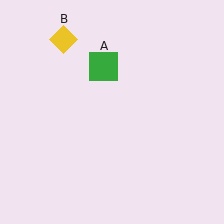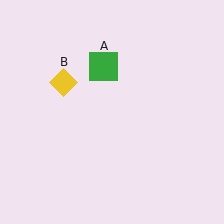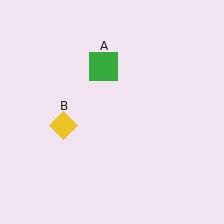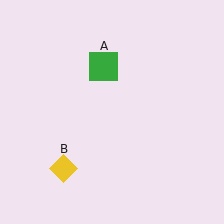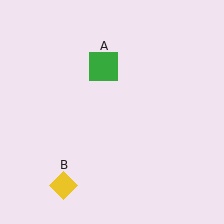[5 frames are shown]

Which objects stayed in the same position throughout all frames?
Green square (object A) remained stationary.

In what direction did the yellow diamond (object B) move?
The yellow diamond (object B) moved down.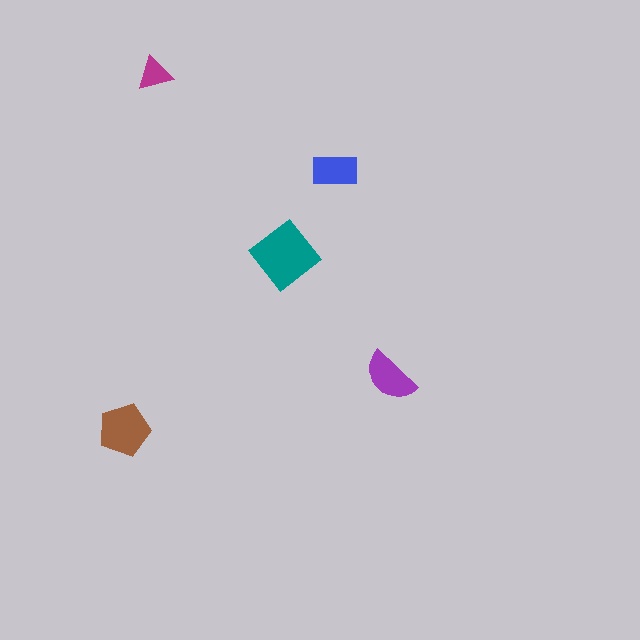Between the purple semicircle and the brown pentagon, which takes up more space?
The brown pentagon.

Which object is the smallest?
The magenta triangle.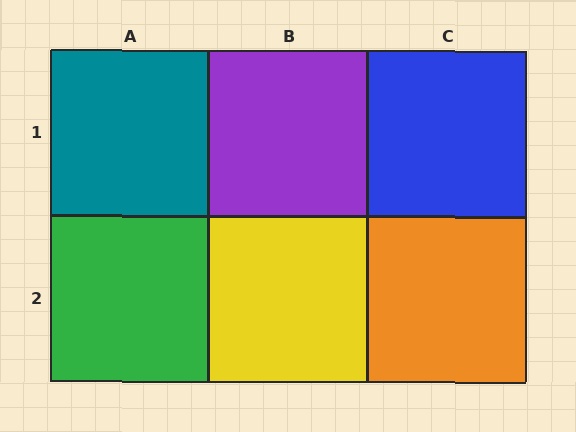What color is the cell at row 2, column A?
Green.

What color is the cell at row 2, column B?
Yellow.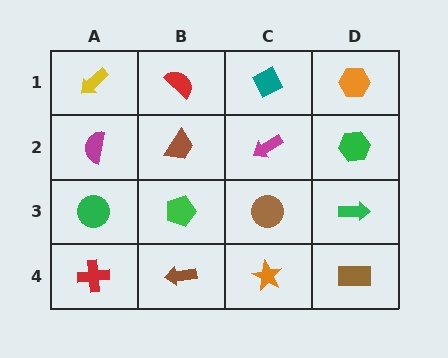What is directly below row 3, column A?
A red cross.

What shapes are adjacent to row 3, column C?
A magenta arrow (row 2, column C), an orange star (row 4, column C), a green pentagon (row 3, column B), a green arrow (row 3, column D).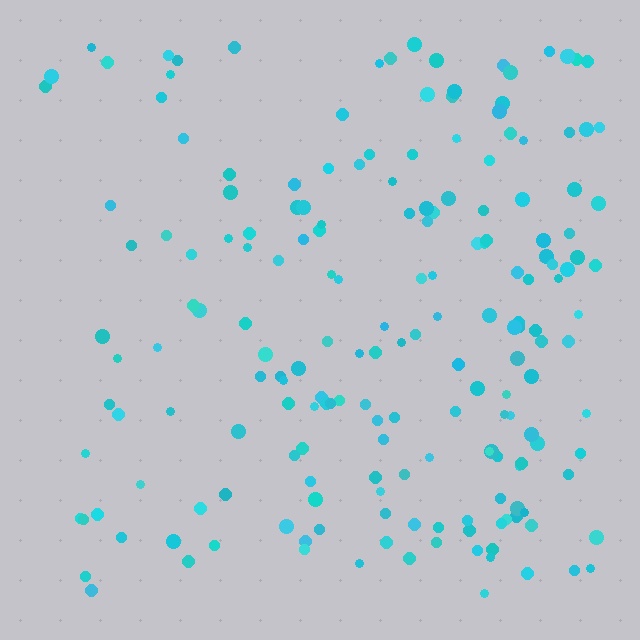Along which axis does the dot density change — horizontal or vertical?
Horizontal.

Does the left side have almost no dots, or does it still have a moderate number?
Still a moderate number, just noticeably fewer than the right.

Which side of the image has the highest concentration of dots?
The right.